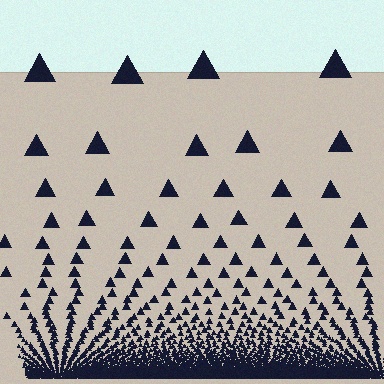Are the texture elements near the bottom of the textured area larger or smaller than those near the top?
Smaller. The gradient is inverted — elements near the bottom are smaller and denser.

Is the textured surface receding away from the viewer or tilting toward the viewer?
The surface appears to tilt toward the viewer. Texture elements get larger and sparser toward the top.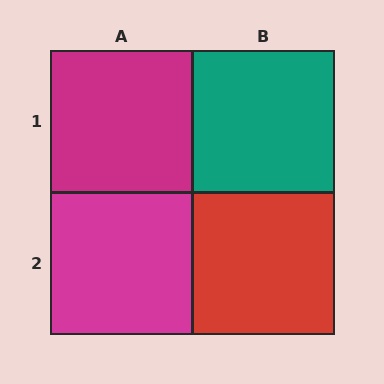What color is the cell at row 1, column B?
Teal.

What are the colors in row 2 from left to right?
Magenta, red.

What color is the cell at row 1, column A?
Magenta.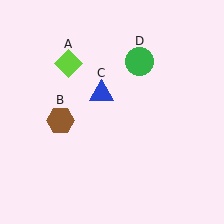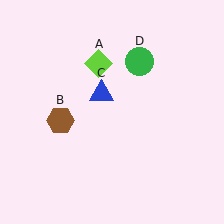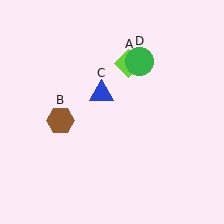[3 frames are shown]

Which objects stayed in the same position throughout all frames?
Brown hexagon (object B) and blue triangle (object C) and green circle (object D) remained stationary.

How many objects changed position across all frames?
1 object changed position: lime diamond (object A).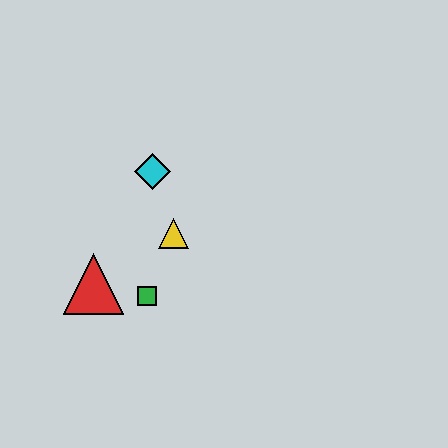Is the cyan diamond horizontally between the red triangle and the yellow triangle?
Yes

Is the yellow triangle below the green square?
No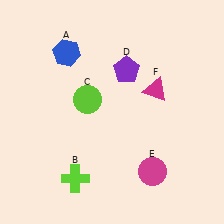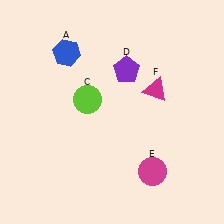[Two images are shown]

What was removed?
The lime cross (B) was removed in Image 2.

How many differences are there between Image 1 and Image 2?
There is 1 difference between the two images.